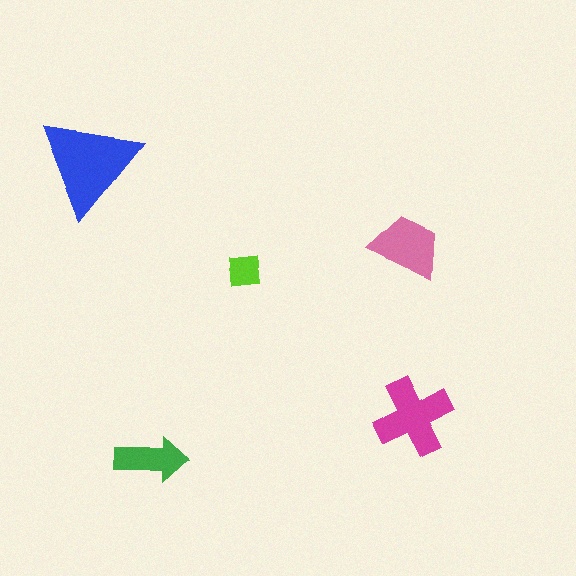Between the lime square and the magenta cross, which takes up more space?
The magenta cross.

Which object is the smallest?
The lime square.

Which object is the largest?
The blue triangle.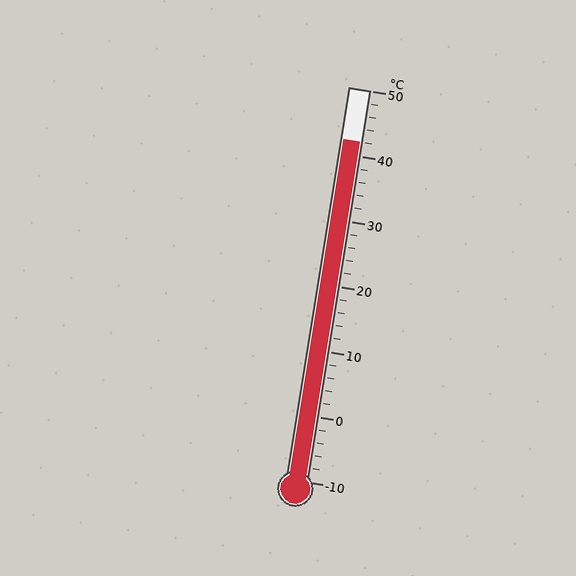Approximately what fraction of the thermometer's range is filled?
The thermometer is filled to approximately 85% of its range.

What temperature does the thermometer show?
The thermometer shows approximately 42°C.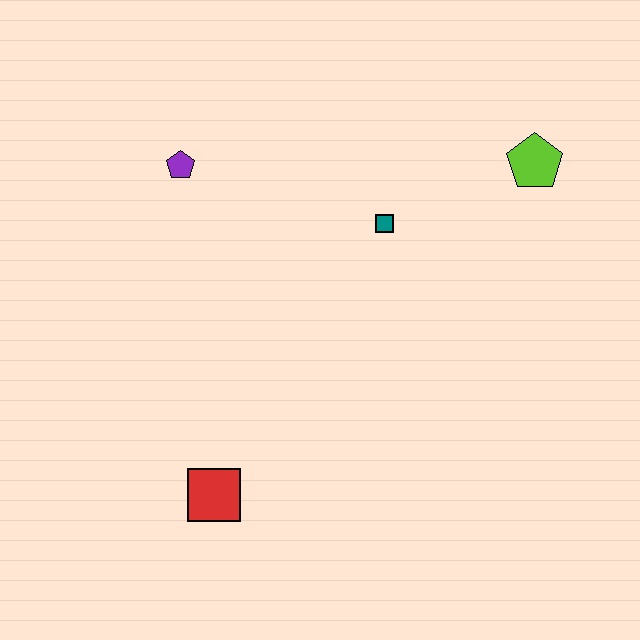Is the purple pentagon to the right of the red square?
No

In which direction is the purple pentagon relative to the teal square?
The purple pentagon is to the left of the teal square.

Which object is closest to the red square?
The teal square is closest to the red square.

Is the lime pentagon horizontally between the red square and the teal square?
No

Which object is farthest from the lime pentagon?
The red square is farthest from the lime pentagon.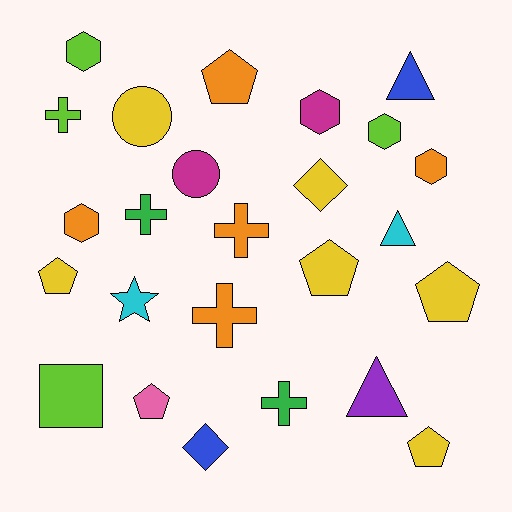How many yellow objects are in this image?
There are 6 yellow objects.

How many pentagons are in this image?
There are 6 pentagons.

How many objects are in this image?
There are 25 objects.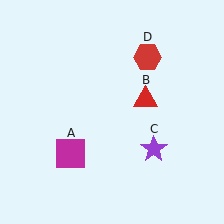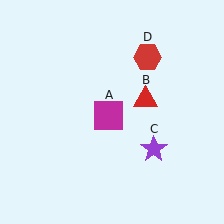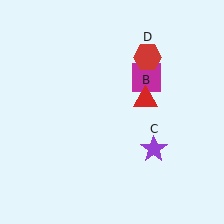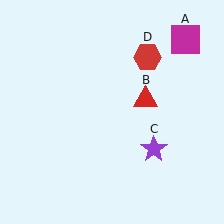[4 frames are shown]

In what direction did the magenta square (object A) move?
The magenta square (object A) moved up and to the right.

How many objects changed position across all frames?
1 object changed position: magenta square (object A).